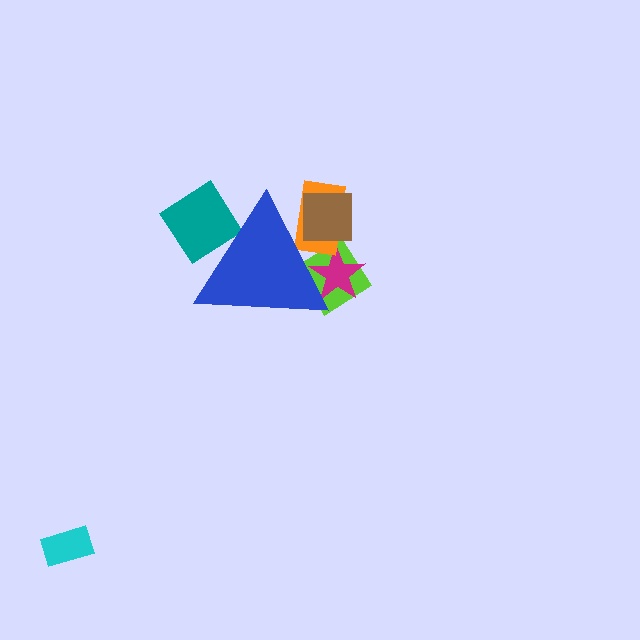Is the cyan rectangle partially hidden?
No, the cyan rectangle is fully visible.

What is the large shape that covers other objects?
A blue triangle.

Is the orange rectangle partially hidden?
Yes, the orange rectangle is partially hidden behind the blue triangle.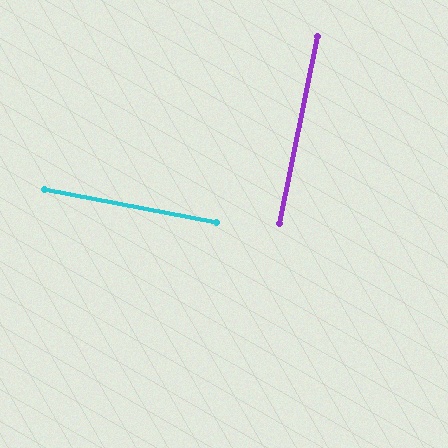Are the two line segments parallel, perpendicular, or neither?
Perpendicular — they meet at approximately 89°.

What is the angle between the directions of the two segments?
Approximately 89 degrees.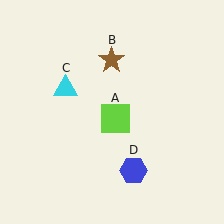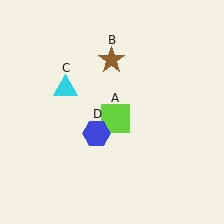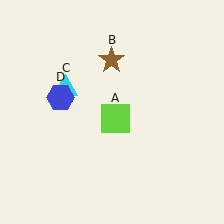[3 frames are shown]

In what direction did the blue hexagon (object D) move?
The blue hexagon (object D) moved up and to the left.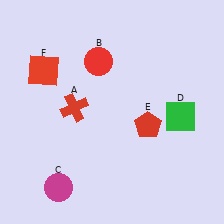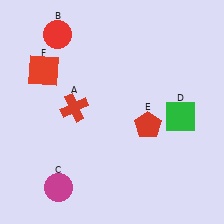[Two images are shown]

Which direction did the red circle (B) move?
The red circle (B) moved left.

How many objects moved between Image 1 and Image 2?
1 object moved between the two images.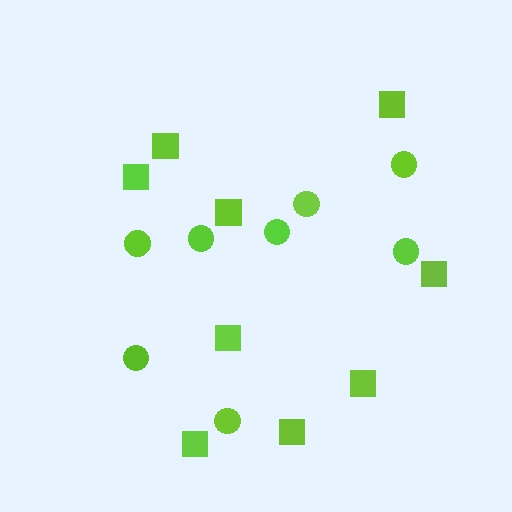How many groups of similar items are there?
There are 2 groups: one group of circles (8) and one group of squares (9).